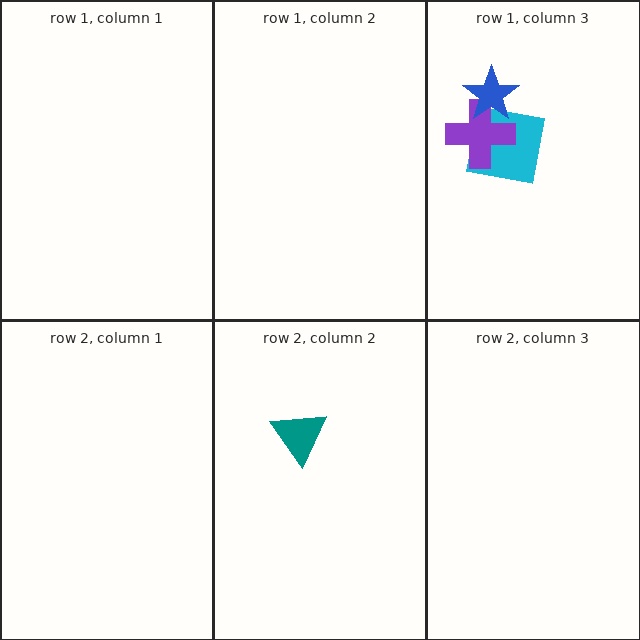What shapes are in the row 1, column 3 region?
The cyan square, the purple cross, the blue star.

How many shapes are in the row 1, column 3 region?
3.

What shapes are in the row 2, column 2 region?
The teal triangle.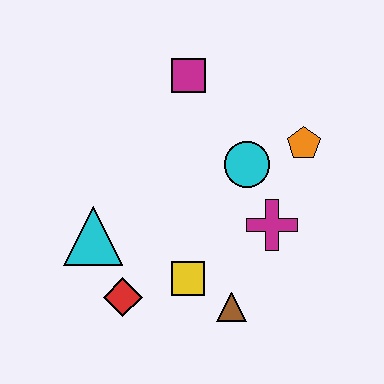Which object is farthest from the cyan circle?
The red diamond is farthest from the cyan circle.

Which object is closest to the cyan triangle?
The red diamond is closest to the cyan triangle.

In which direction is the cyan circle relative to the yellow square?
The cyan circle is above the yellow square.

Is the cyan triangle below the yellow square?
No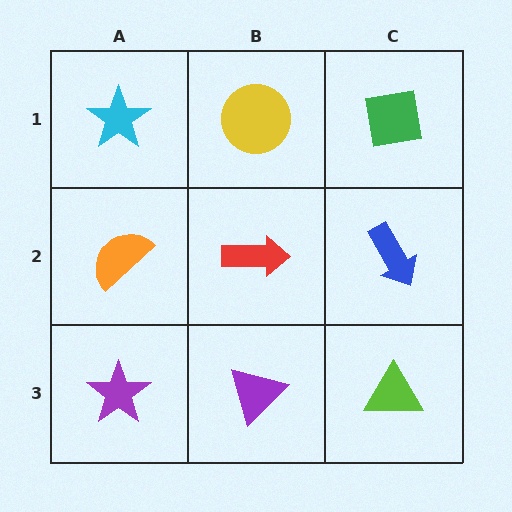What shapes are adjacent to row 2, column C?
A green square (row 1, column C), a lime triangle (row 3, column C), a red arrow (row 2, column B).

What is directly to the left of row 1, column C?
A yellow circle.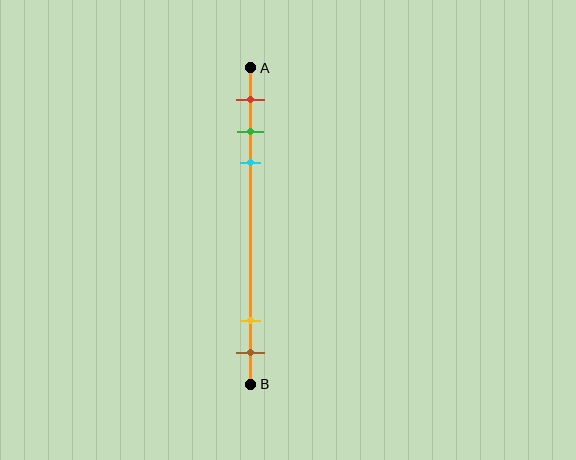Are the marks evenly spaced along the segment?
No, the marks are not evenly spaced.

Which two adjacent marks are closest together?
The green and cyan marks are the closest adjacent pair.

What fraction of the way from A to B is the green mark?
The green mark is approximately 20% (0.2) of the way from A to B.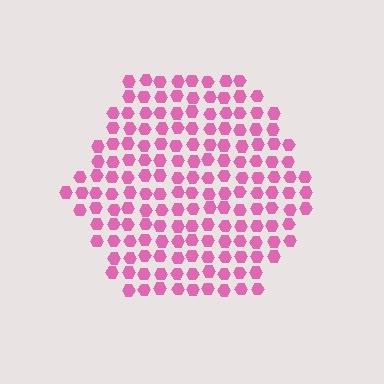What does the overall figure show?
The overall figure shows a hexagon.